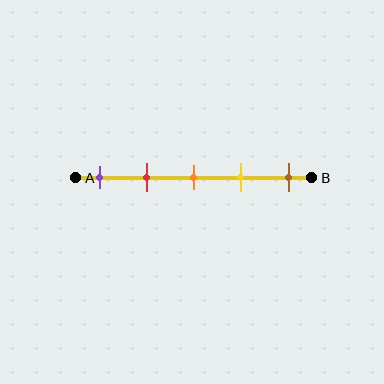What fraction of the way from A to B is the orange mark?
The orange mark is approximately 50% (0.5) of the way from A to B.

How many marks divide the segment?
There are 5 marks dividing the segment.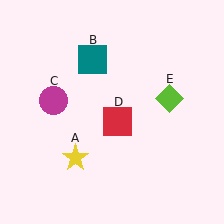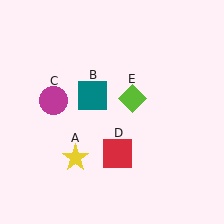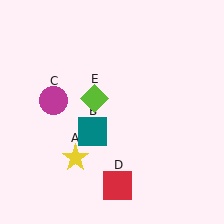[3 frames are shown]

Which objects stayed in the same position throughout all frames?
Yellow star (object A) and magenta circle (object C) remained stationary.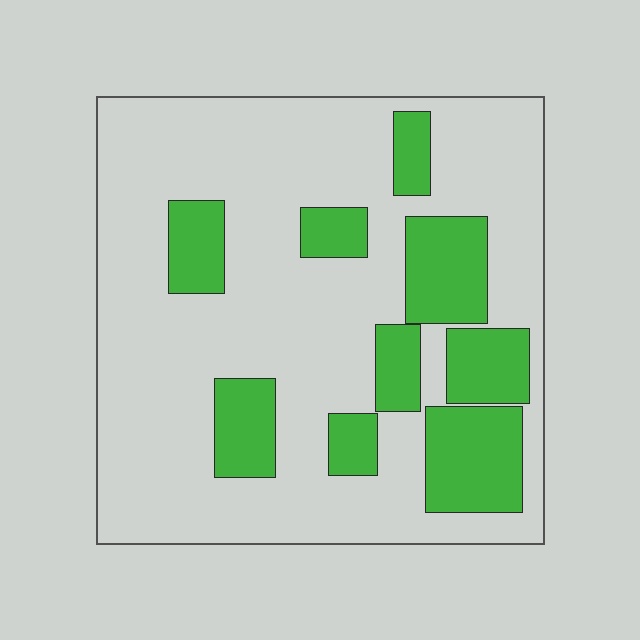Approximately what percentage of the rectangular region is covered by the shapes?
Approximately 25%.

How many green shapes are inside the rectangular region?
9.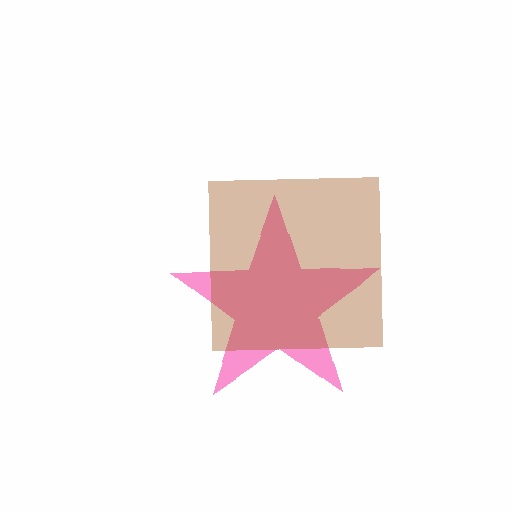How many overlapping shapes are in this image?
There are 2 overlapping shapes in the image.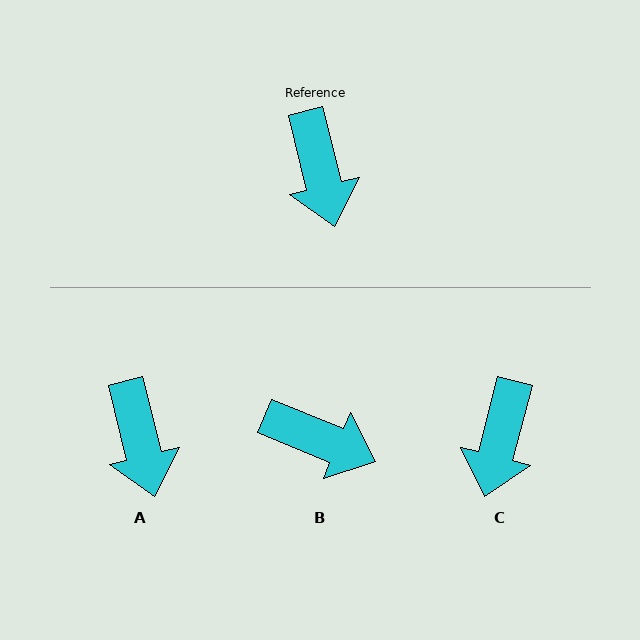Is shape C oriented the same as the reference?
No, it is off by about 29 degrees.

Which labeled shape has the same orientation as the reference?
A.